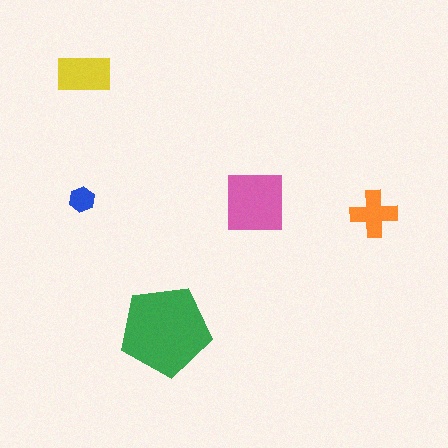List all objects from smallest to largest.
The blue hexagon, the orange cross, the yellow rectangle, the pink square, the green pentagon.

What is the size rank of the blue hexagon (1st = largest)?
5th.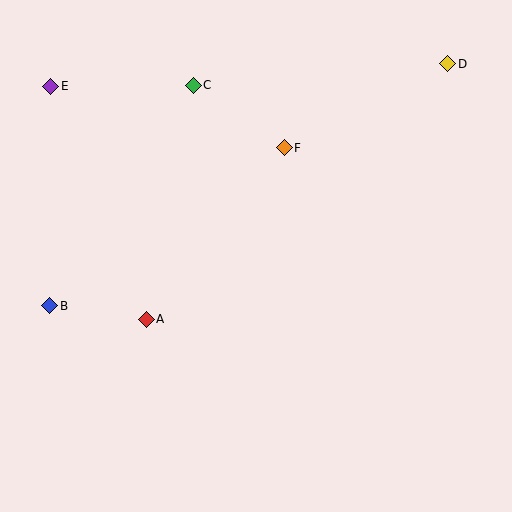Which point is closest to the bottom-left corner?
Point B is closest to the bottom-left corner.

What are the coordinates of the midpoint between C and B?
The midpoint between C and B is at (121, 195).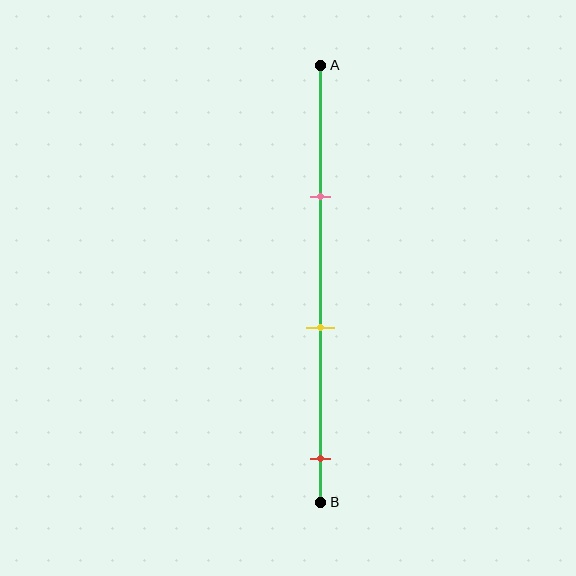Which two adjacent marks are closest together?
The pink and yellow marks are the closest adjacent pair.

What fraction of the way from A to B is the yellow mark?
The yellow mark is approximately 60% (0.6) of the way from A to B.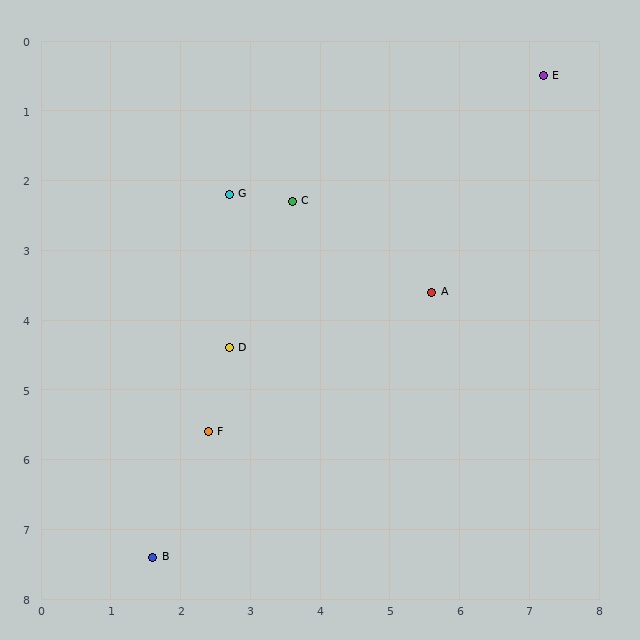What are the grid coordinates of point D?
Point D is at approximately (2.7, 4.4).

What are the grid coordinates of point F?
Point F is at approximately (2.4, 5.6).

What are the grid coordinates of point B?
Point B is at approximately (1.6, 7.4).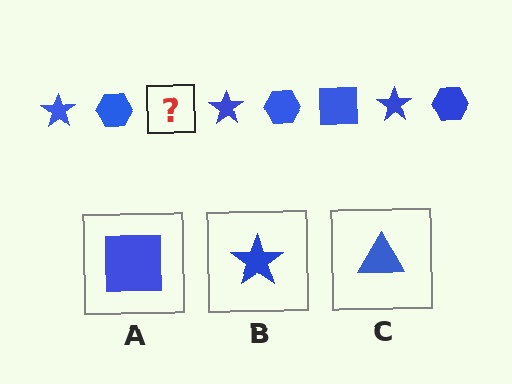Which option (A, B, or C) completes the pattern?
A.